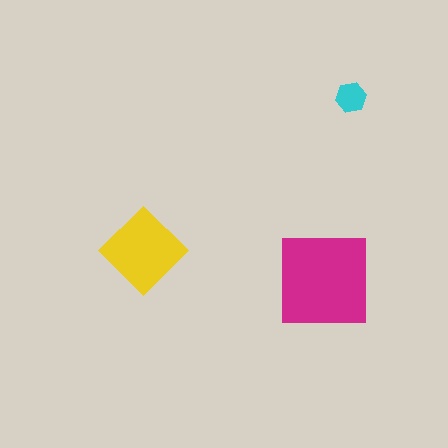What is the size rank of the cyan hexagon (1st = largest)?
3rd.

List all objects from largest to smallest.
The magenta square, the yellow diamond, the cyan hexagon.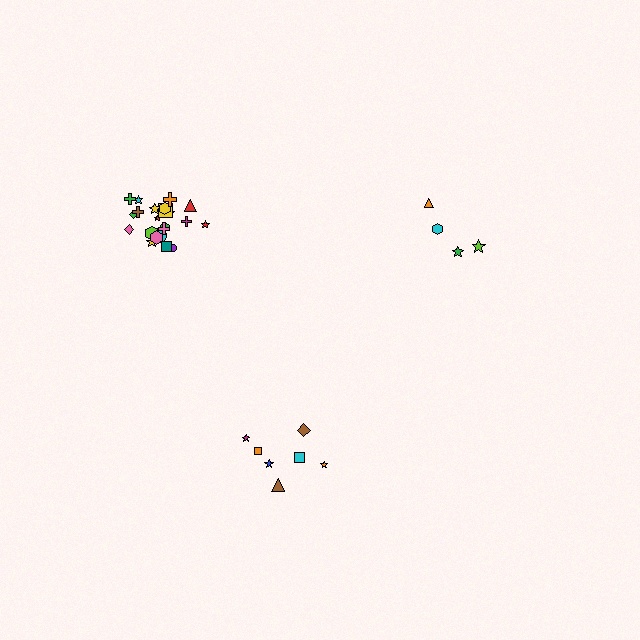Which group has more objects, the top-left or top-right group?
The top-left group.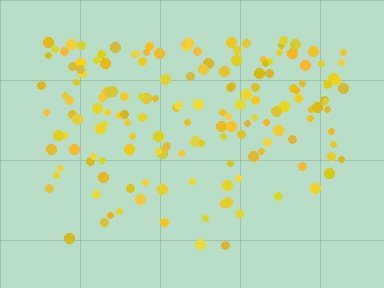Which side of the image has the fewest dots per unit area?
The bottom.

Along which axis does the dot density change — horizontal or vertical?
Vertical.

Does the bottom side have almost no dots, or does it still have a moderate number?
Still a moderate number, just noticeably fewer than the top.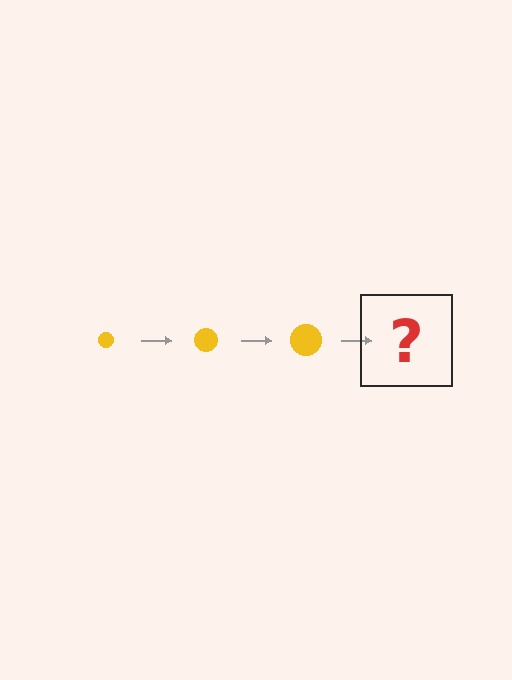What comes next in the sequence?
The next element should be a yellow circle, larger than the previous one.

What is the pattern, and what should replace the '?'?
The pattern is that the circle gets progressively larger each step. The '?' should be a yellow circle, larger than the previous one.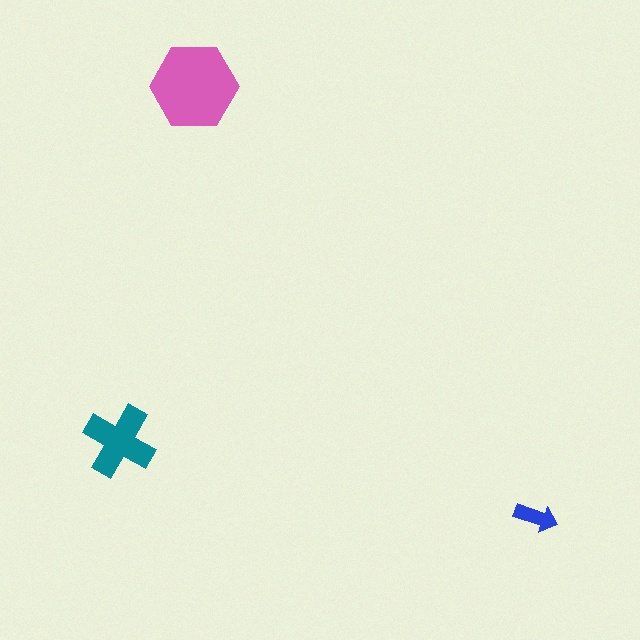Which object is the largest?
The pink hexagon.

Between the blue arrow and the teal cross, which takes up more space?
The teal cross.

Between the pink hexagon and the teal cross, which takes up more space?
The pink hexagon.